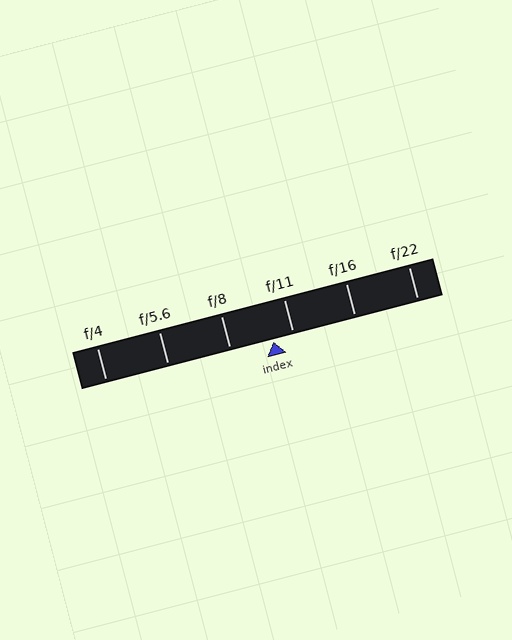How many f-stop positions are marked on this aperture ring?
There are 6 f-stop positions marked.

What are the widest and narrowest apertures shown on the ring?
The widest aperture shown is f/4 and the narrowest is f/22.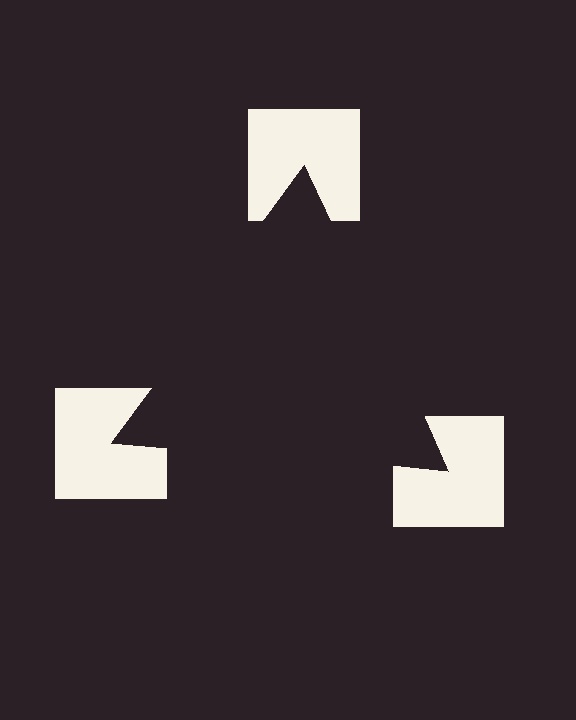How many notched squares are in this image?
There are 3 — one at each vertex of the illusory triangle.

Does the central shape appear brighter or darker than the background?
It typically appears slightly darker than the background, even though no actual brightness change is drawn.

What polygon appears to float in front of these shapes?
An illusory triangle — its edges are inferred from the aligned wedge cuts in the notched squares, not physically drawn.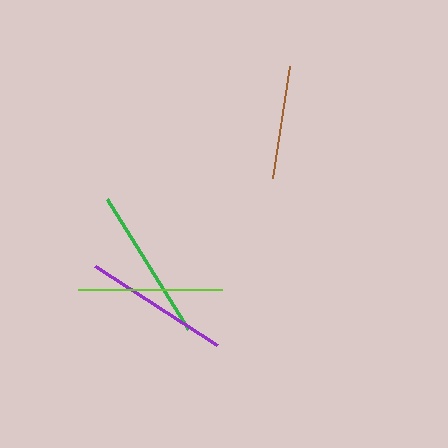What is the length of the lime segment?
The lime segment is approximately 143 pixels long.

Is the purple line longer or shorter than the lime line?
The purple line is longer than the lime line.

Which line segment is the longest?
The green line is the longest at approximately 153 pixels.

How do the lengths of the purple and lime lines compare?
The purple and lime lines are approximately the same length.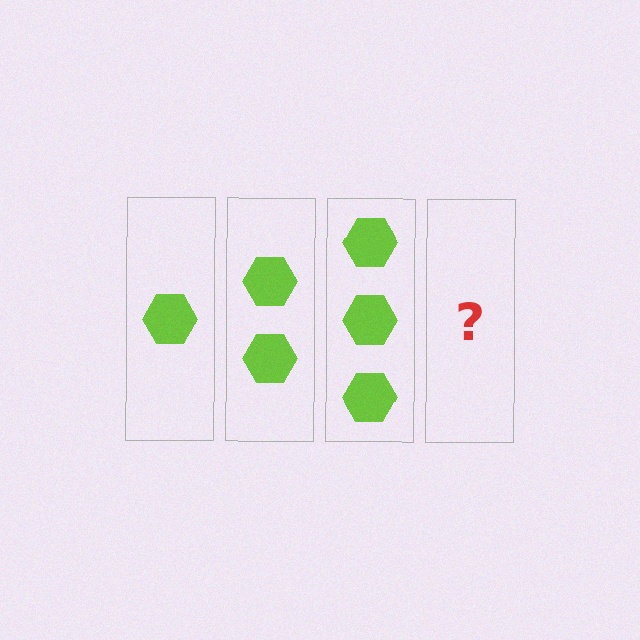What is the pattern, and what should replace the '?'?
The pattern is that each step adds one more hexagon. The '?' should be 4 hexagons.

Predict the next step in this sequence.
The next step is 4 hexagons.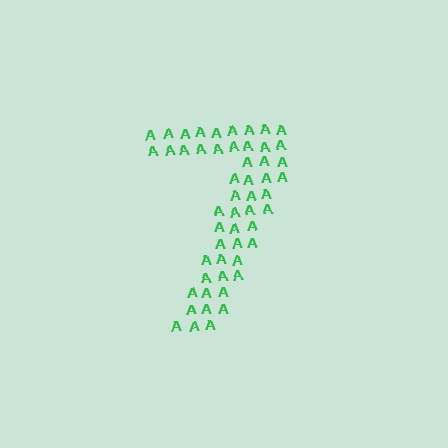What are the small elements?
The small elements are letter A's.